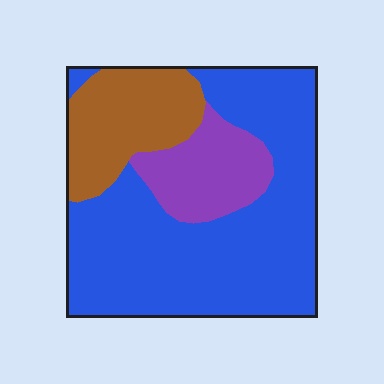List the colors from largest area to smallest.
From largest to smallest: blue, brown, purple.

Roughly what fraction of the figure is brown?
Brown covers around 20% of the figure.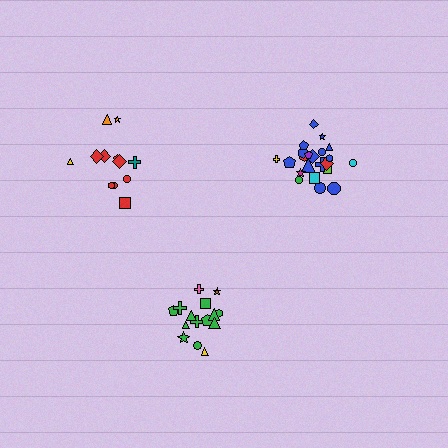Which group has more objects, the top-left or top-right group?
The top-right group.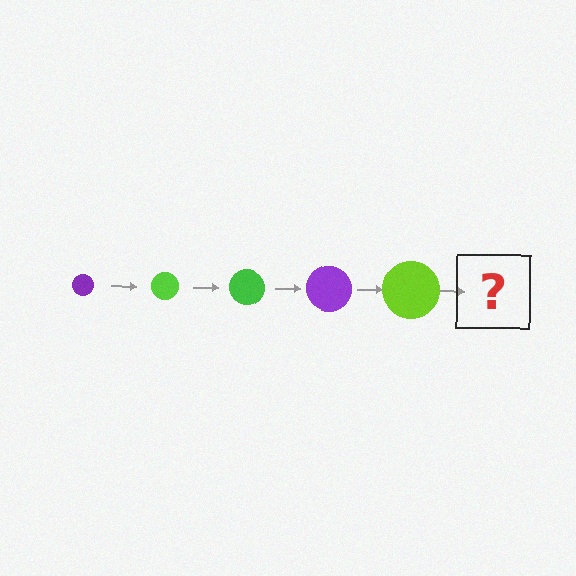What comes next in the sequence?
The next element should be a green circle, larger than the previous one.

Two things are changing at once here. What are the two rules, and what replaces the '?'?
The two rules are that the circle grows larger each step and the color cycles through purple, lime, and green. The '?' should be a green circle, larger than the previous one.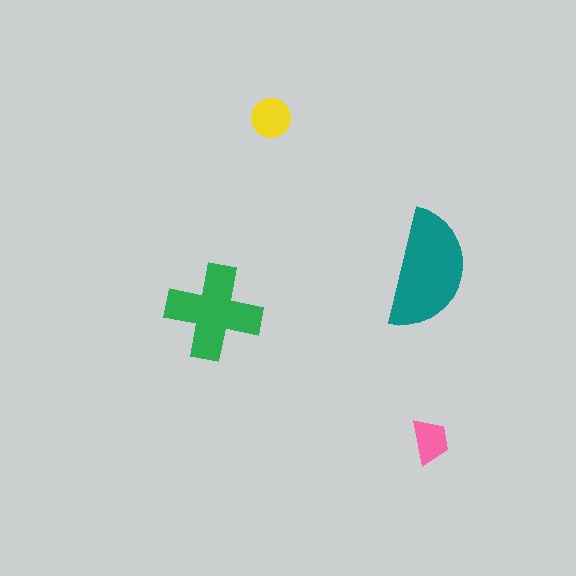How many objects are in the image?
There are 4 objects in the image.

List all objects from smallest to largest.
The pink trapezoid, the yellow circle, the green cross, the teal semicircle.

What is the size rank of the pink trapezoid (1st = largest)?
4th.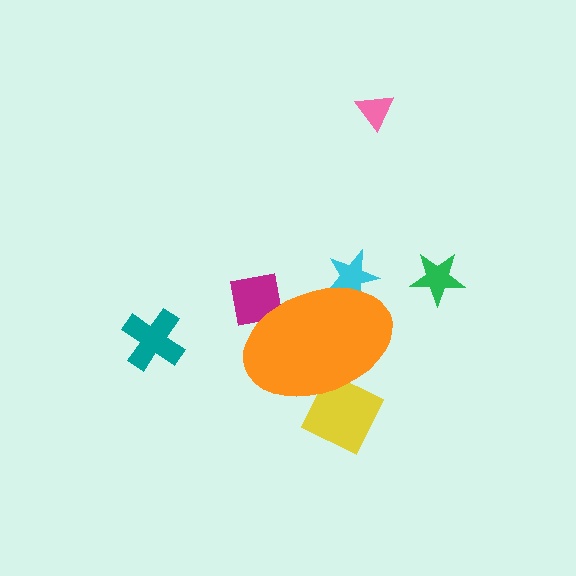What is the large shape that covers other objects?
An orange ellipse.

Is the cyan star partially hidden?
Yes, the cyan star is partially hidden behind the orange ellipse.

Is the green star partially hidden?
No, the green star is fully visible.